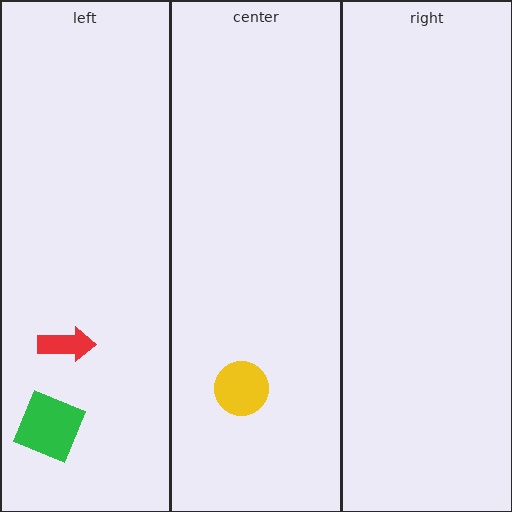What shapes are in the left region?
The red arrow, the green square.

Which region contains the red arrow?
The left region.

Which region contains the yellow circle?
The center region.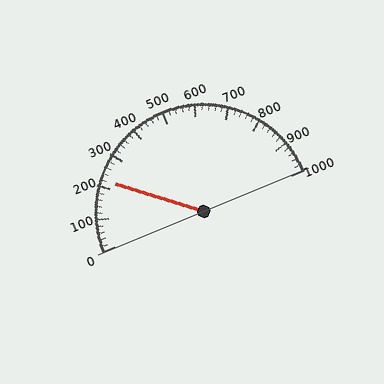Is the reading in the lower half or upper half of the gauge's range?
The reading is in the lower half of the range (0 to 1000).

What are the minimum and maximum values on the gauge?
The gauge ranges from 0 to 1000.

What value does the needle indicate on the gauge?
The needle indicates approximately 220.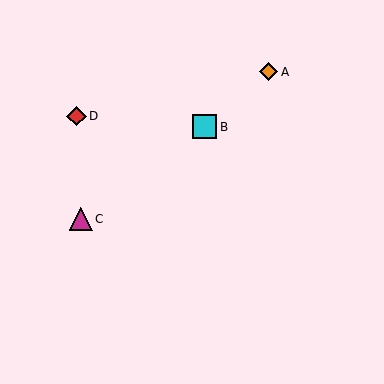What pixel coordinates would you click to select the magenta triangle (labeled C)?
Click at (81, 219) to select the magenta triangle C.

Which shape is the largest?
The cyan square (labeled B) is the largest.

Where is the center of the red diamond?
The center of the red diamond is at (76, 116).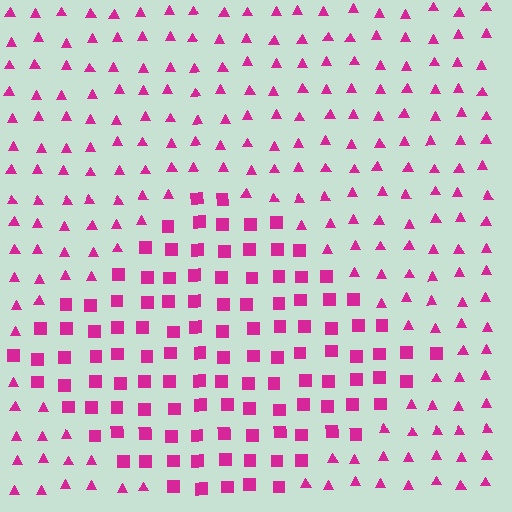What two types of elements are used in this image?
The image uses squares inside the diamond region and triangles outside it.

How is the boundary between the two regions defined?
The boundary is defined by a change in element shape: squares inside vs. triangles outside. All elements share the same color and spacing.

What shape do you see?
I see a diamond.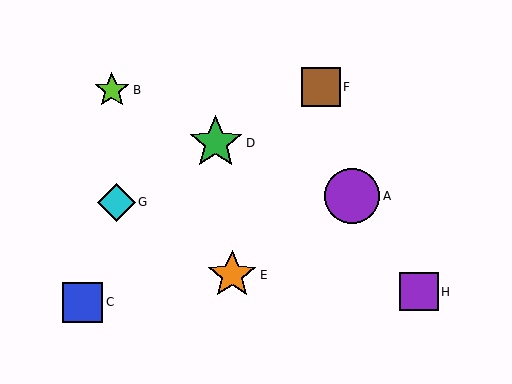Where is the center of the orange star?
The center of the orange star is at (232, 275).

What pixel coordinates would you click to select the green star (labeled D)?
Click at (216, 143) to select the green star D.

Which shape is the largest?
The purple circle (labeled A) is the largest.